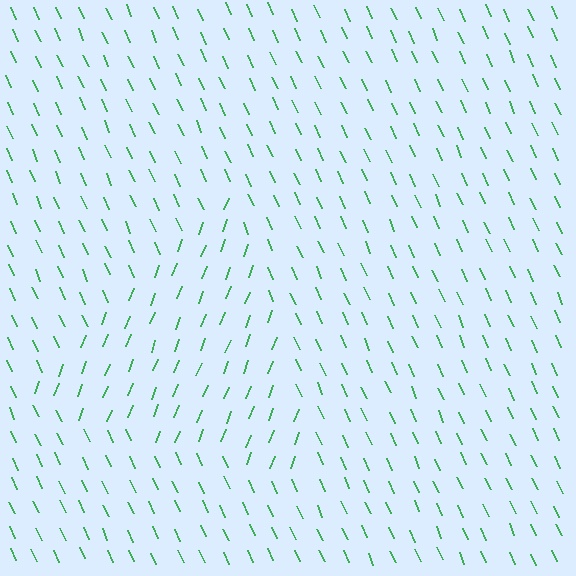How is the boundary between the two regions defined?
The boundary is defined purely by a change in line orientation (approximately 45 degrees difference). All lines are the same color and thickness.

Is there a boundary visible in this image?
Yes, there is a texture boundary formed by a change in line orientation.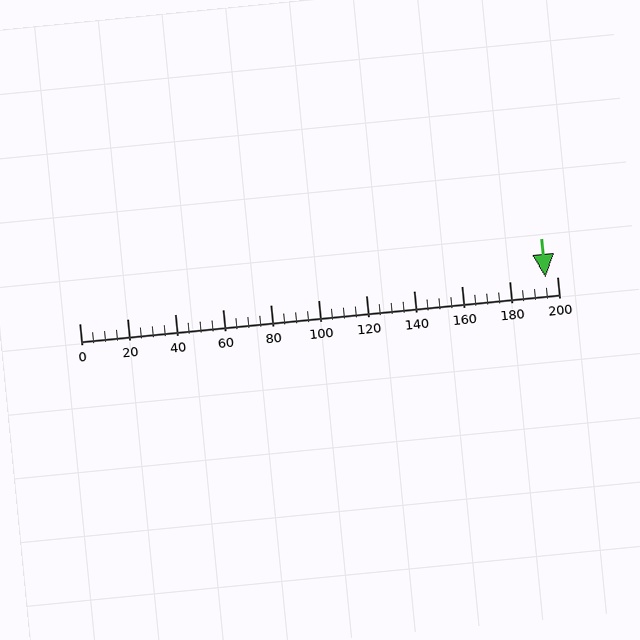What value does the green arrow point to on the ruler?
The green arrow points to approximately 195.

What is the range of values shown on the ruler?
The ruler shows values from 0 to 200.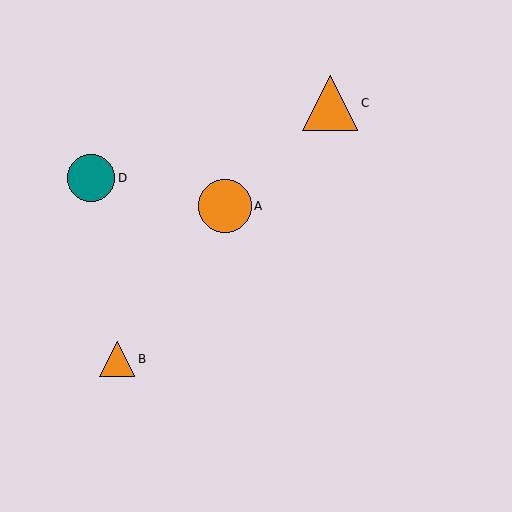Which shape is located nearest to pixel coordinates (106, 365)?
The orange triangle (labeled B) at (117, 359) is nearest to that location.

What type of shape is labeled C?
Shape C is an orange triangle.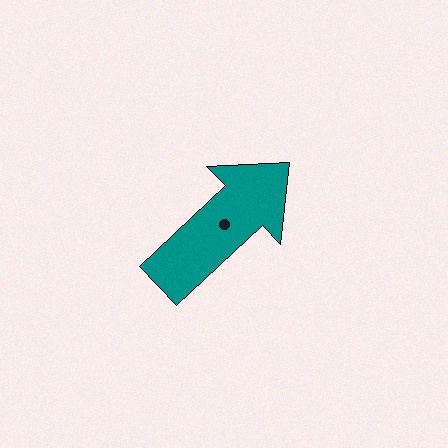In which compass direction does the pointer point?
Northeast.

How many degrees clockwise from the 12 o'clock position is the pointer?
Approximately 47 degrees.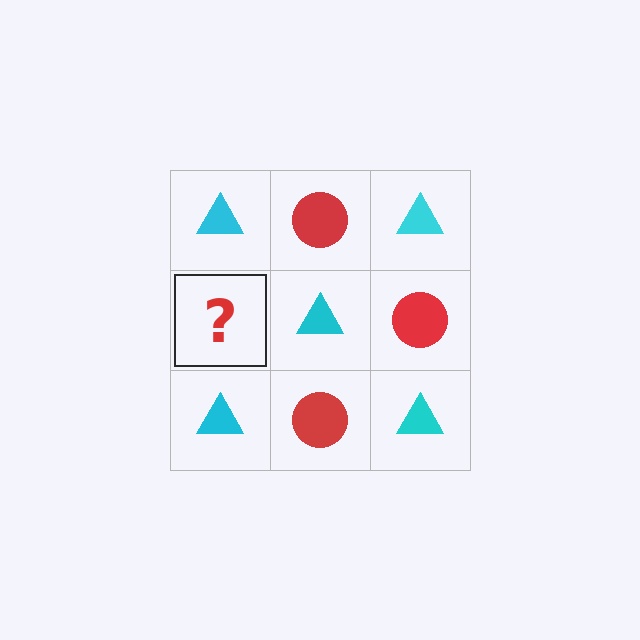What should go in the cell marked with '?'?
The missing cell should contain a red circle.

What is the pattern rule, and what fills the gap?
The rule is that it alternates cyan triangle and red circle in a checkerboard pattern. The gap should be filled with a red circle.